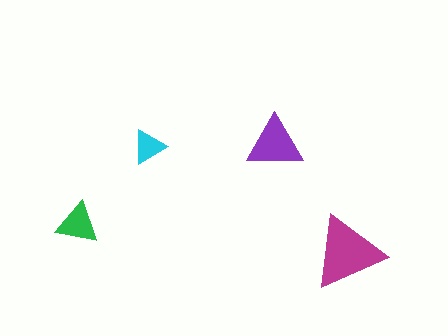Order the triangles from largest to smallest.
the magenta one, the purple one, the green one, the cyan one.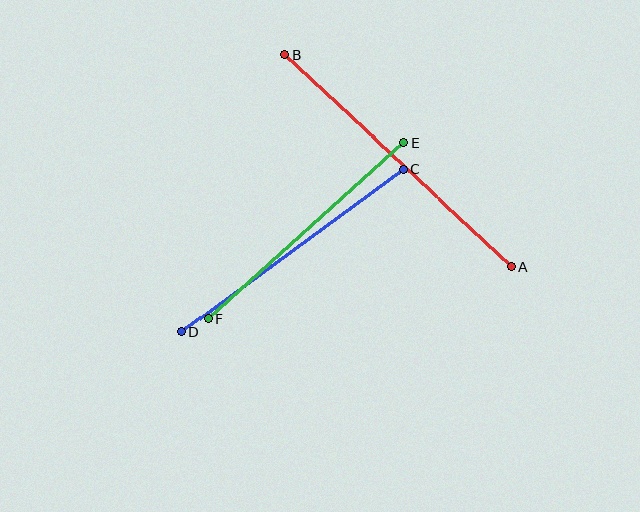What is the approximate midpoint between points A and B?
The midpoint is at approximately (398, 160) pixels.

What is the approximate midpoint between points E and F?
The midpoint is at approximately (306, 231) pixels.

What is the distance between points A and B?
The distance is approximately 311 pixels.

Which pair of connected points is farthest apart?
Points A and B are farthest apart.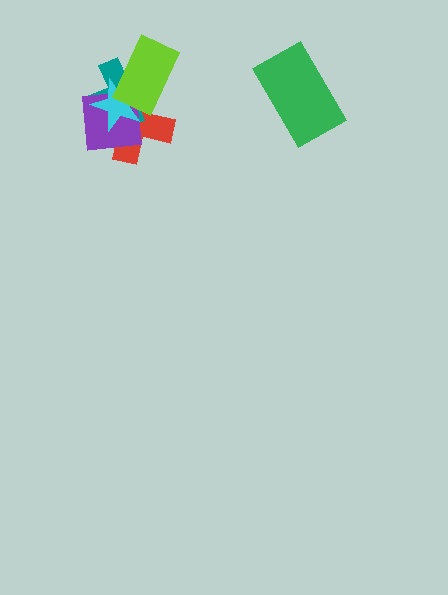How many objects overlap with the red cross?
4 objects overlap with the red cross.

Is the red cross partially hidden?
Yes, it is partially covered by another shape.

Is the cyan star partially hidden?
Yes, it is partially covered by another shape.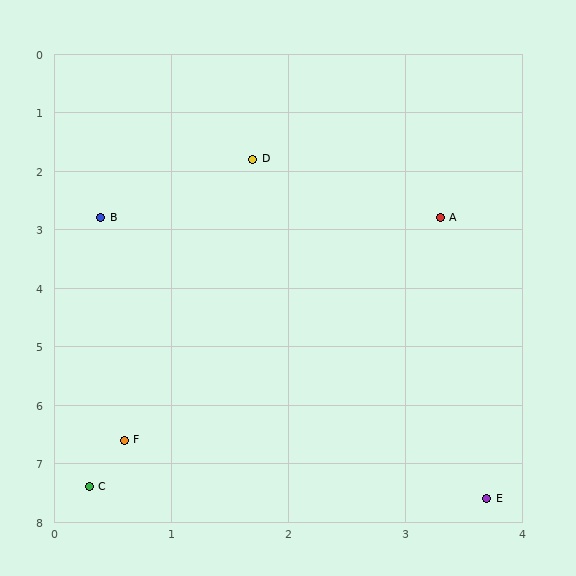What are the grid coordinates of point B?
Point B is at approximately (0.4, 2.8).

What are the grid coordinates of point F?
Point F is at approximately (0.6, 6.6).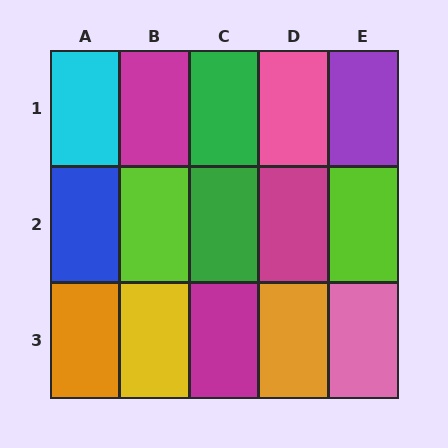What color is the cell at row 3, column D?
Orange.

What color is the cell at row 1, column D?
Pink.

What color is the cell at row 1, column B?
Magenta.